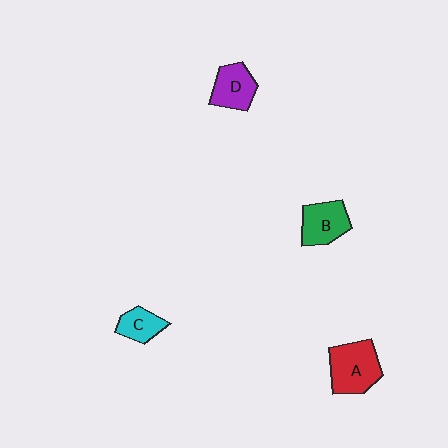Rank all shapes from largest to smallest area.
From largest to smallest: A (red), B (green), D (purple), C (cyan).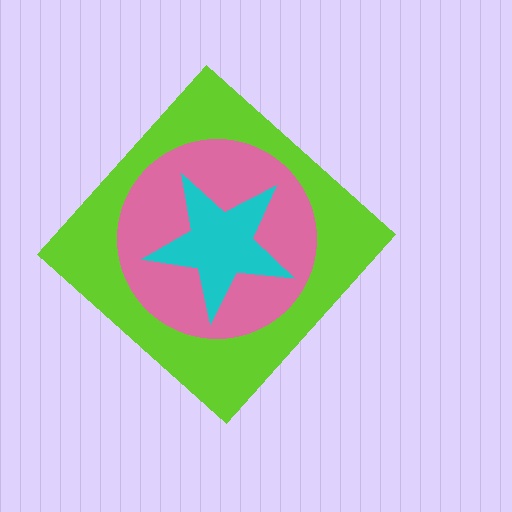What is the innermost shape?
The cyan star.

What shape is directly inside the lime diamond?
The pink circle.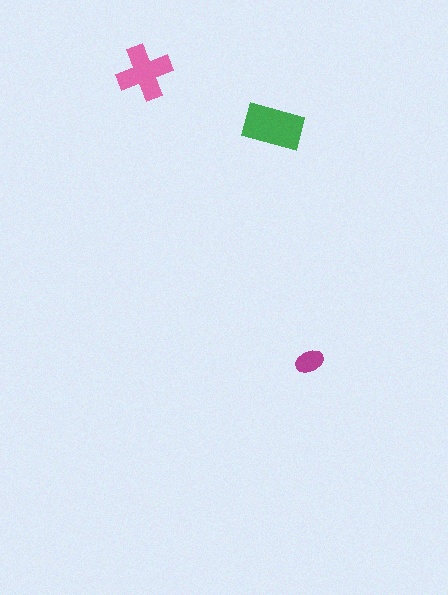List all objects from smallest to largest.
The magenta ellipse, the pink cross, the green rectangle.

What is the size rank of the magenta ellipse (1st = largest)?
3rd.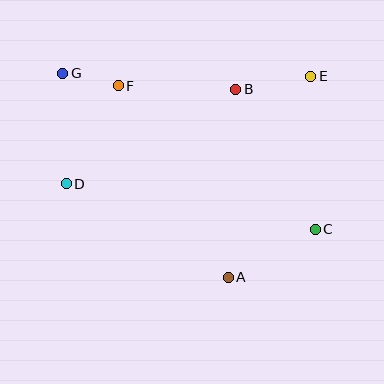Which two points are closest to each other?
Points F and G are closest to each other.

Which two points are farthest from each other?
Points C and G are farthest from each other.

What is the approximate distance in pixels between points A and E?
The distance between A and E is approximately 217 pixels.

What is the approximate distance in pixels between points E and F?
The distance between E and F is approximately 193 pixels.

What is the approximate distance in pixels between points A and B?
The distance between A and B is approximately 188 pixels.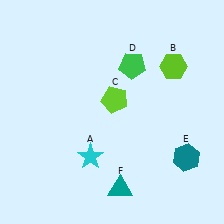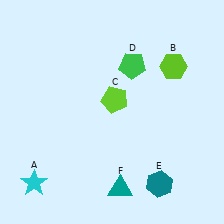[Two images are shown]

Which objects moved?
The objects that moved are: the cyan star (A), the teal hexagon (E).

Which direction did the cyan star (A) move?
The cyan star (A) moved left.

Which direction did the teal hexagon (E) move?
The teal hexagon (E) moved left.